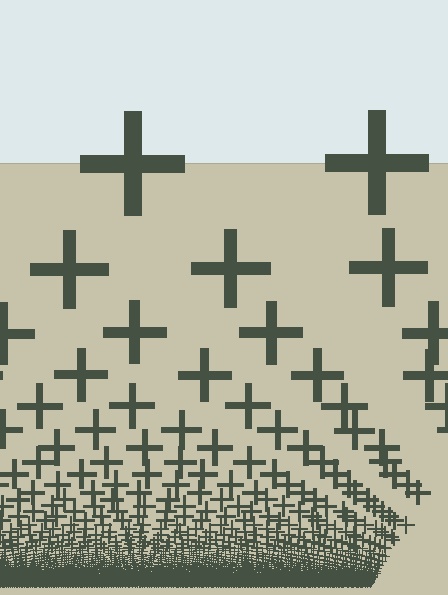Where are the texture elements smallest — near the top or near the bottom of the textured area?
Near the bottom.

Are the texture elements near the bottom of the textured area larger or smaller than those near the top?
Smaller. The gradient is inverted — elements near the bottom are smaller and denser.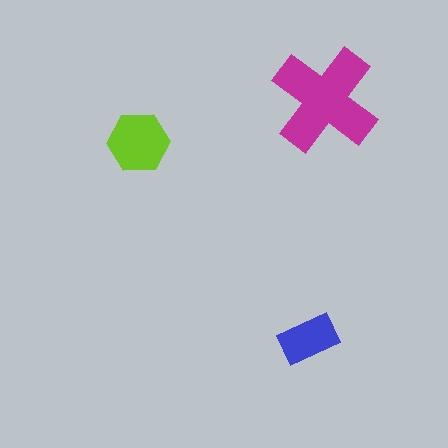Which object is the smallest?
The blue rectangle.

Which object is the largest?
The magenta cross.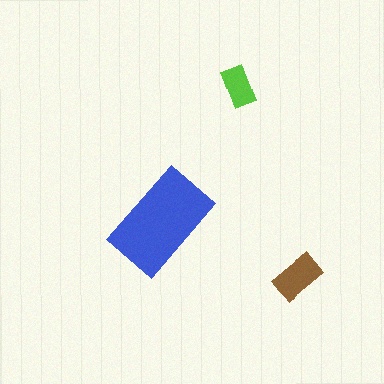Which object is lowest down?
The brown rectangle is bottommost.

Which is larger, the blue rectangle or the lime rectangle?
The blue one.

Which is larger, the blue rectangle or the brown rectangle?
The blue one.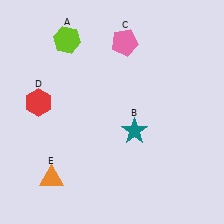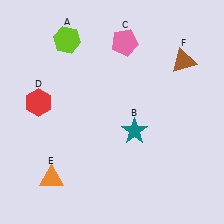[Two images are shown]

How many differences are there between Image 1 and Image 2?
There is 1 difference between the two images.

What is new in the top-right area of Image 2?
A brown triangle (F) was added in the top-right area of Image 2.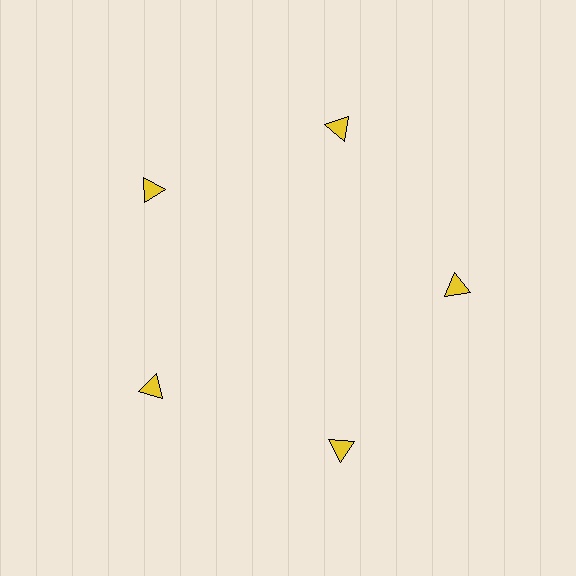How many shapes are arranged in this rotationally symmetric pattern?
There are 5 shapes, arranged in 5 groups of 1.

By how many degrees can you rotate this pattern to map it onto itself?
The pattern maps onto itself every 72 degrees of rotation.